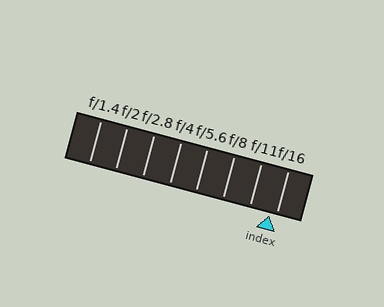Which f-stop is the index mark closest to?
The index mark is closest to f/16.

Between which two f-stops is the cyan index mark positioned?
The index mark is between f/11 and f/16.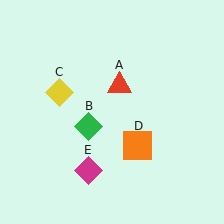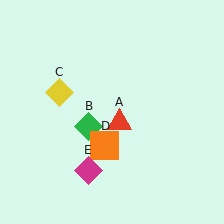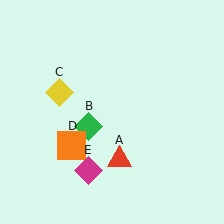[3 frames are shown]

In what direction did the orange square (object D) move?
The orange square (object D) moved left.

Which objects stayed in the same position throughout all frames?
Green diamond (object B) and yellow diamond (object C) and magenta diamond (object E) remained stationary.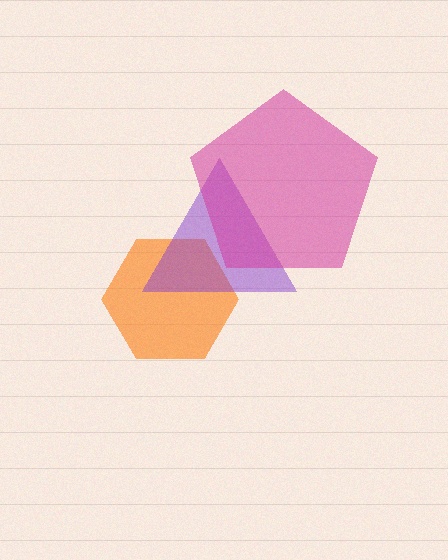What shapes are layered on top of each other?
The layered shapes are: an orange hexagon, a purple triangle, a magenta pentagon.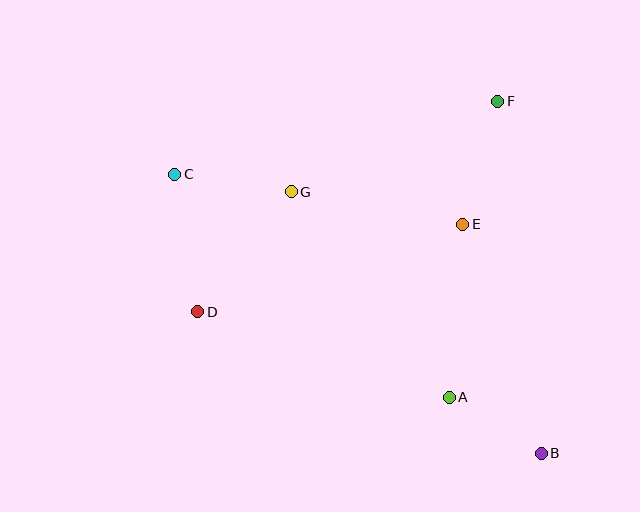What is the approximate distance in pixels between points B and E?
The distance between B and E is approximately 242 pixels.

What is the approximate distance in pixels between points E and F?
The distance between E and F is approximately 128 pixels.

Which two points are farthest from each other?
Points B and C are farthest from each other.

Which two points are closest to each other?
Points A and B are closest to each other.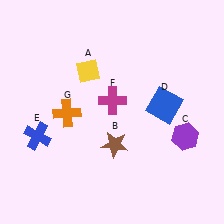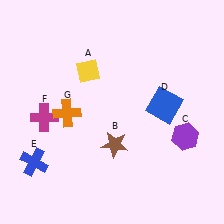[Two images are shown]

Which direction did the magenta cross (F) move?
The magenta cross (F) moved left.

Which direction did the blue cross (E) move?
The blue cross (E) moved down.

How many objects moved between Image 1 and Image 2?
2 objects moved between the two images.